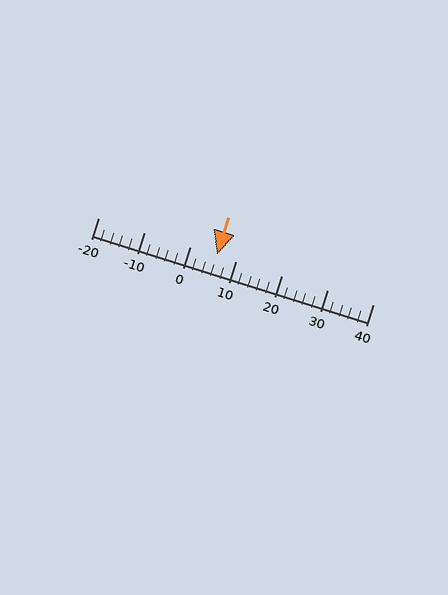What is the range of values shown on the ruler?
The ruler shows values from -20 to 40.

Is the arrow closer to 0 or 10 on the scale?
The arrow is closer to 10.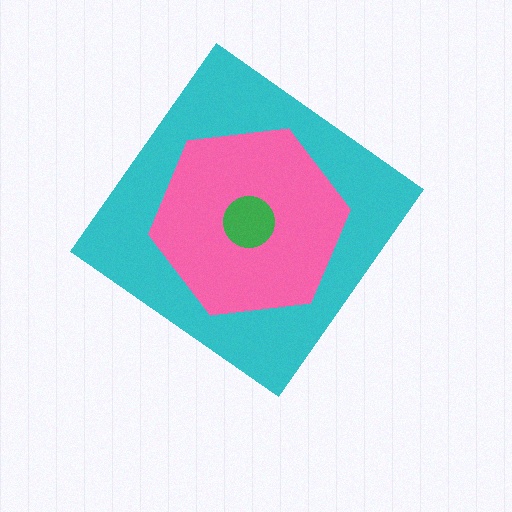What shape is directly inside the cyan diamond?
The pink hexagon.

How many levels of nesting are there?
3.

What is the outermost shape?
The cyan diamond.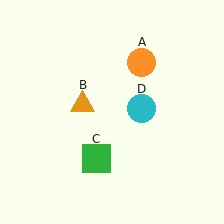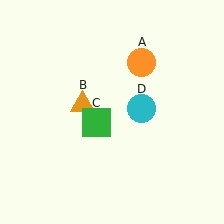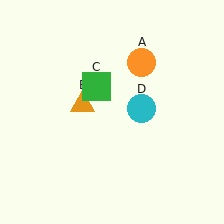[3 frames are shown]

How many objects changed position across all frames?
1 object changed position: green square (object C).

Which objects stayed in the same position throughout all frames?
Orange circle (object A) and orange triangle (object B) and cyan circle (object D) remained stationary.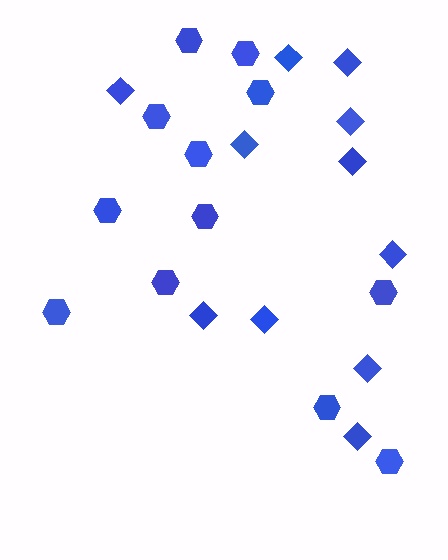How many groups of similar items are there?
There are 2 groups: one group of hexagons (12) and one group of diamonds (11).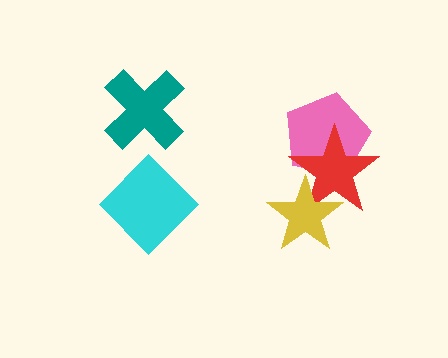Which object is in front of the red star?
The yellow star is in front of the red star.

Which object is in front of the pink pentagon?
The red star is in front of the pink pentagon.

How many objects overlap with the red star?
2 objects overlap with the red star.